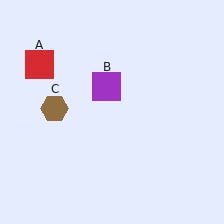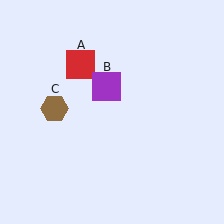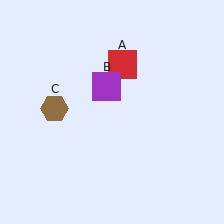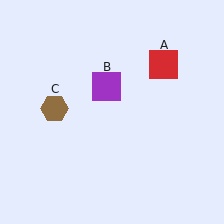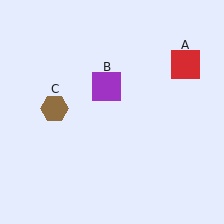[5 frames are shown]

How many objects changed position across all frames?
1 object changed position: red square (object A).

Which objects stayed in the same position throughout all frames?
Purple square (object B) and brown hexagon (object C) remained stationary.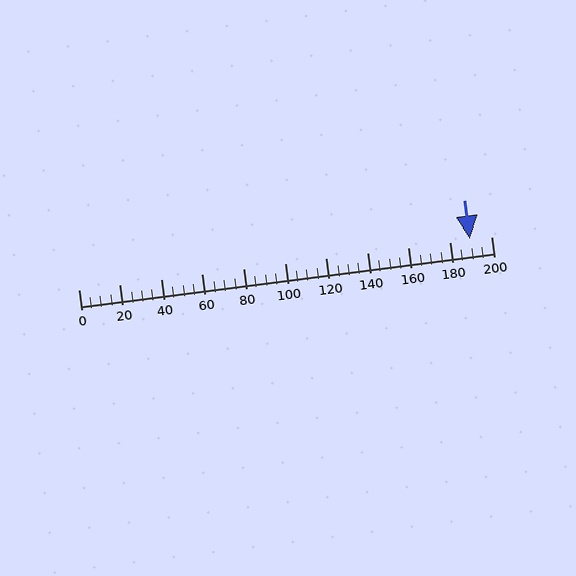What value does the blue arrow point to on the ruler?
The blue arrow points to approximately 190.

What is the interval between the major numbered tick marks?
The major tick marks are spaced 20 units apart.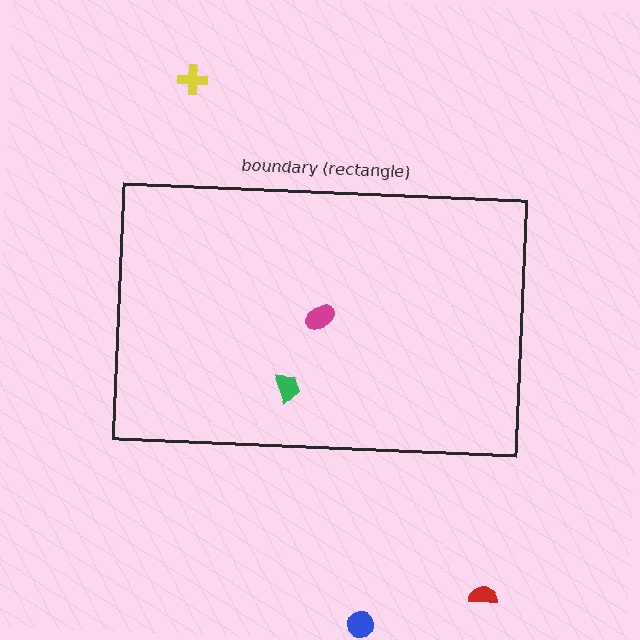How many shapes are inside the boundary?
2 inside, 3 outside.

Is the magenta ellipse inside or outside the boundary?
Inside.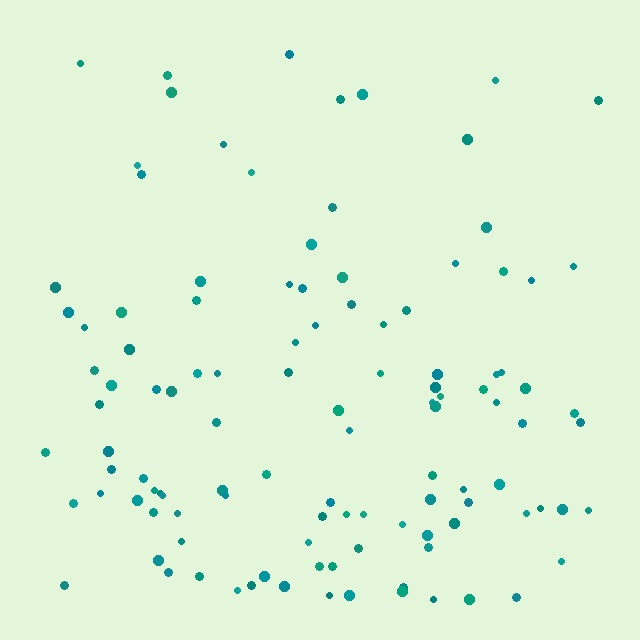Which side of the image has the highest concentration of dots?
The bottom.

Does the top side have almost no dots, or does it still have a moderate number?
Still a moderate number, just noticeably fewer than the bottom.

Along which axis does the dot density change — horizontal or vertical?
Vertical.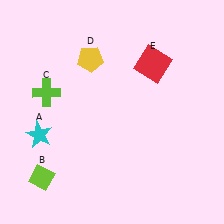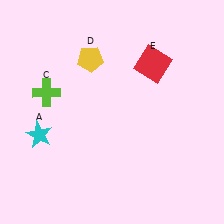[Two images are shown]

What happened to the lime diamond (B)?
The lime diamond (B) was removed in Image 2. It was in the bottom-left area of Image 1.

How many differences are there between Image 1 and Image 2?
There is 1 difference between the two images.